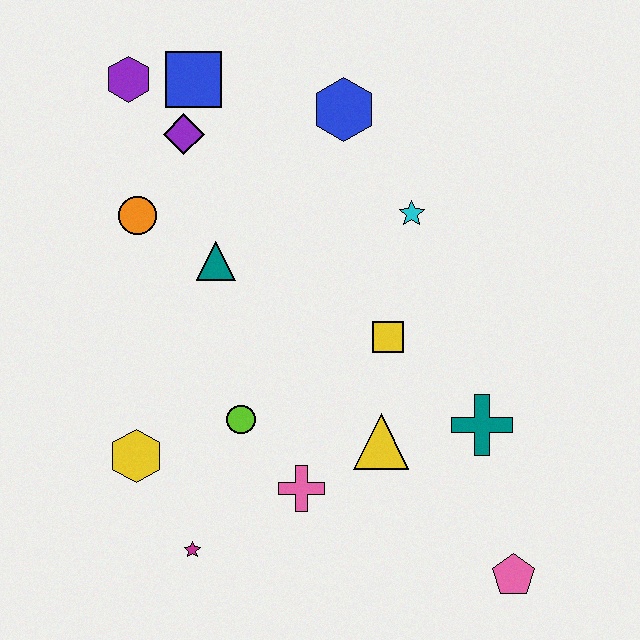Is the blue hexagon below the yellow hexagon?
No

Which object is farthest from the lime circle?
The purple hexagon is farthest from the lime circle.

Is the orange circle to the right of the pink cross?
No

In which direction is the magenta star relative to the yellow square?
The magenta star is below the yellow square.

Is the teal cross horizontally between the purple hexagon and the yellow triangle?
No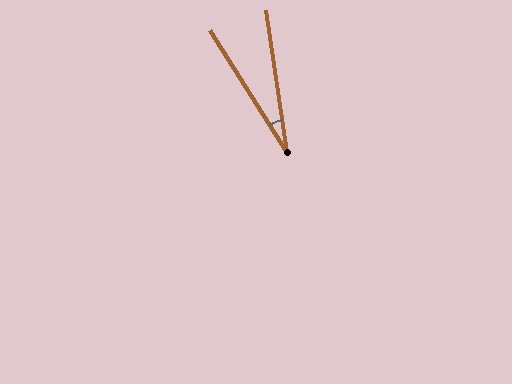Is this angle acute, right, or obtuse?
It is acute.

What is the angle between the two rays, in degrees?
Approximately 24 degrees.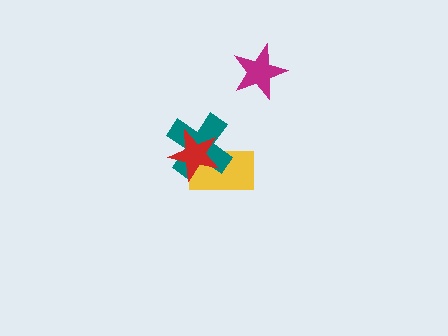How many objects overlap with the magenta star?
0 objects overlap with the magenta star.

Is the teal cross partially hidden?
Yes, it is partially covered by another shape.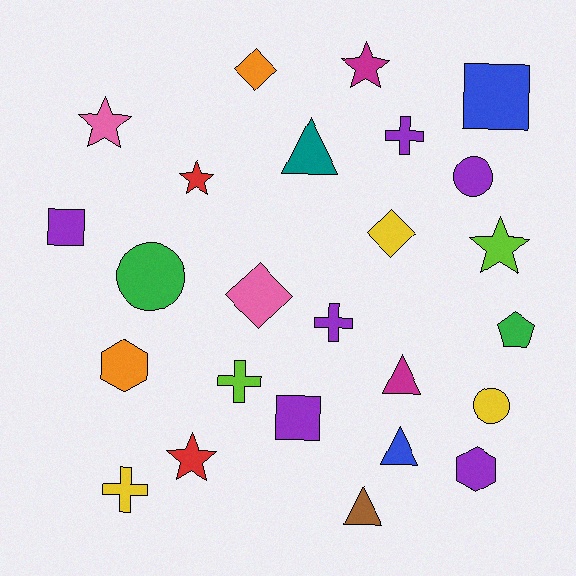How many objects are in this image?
There are 25 objects.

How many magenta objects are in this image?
There are 2 magenta objects.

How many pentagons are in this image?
There is 1 pentagon.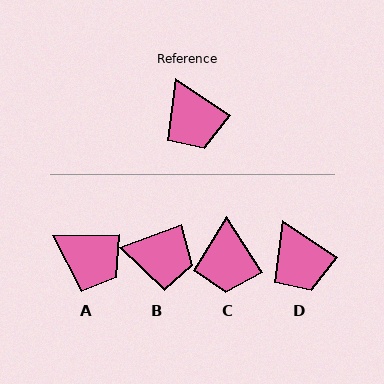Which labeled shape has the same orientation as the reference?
D.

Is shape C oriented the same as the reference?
No, it is off by about 23 degrees.